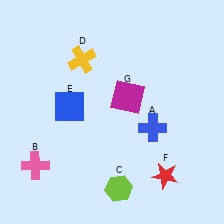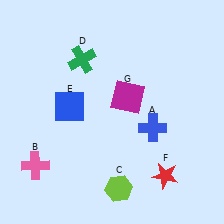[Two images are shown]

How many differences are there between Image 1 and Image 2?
There is 1 difference between the two images.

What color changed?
The cross (D) changed from yellow in Image 1 to green in Image 2.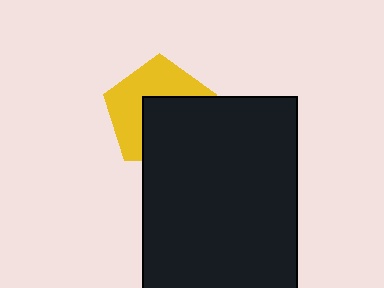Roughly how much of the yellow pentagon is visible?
About half of it is visible (roughly 50%).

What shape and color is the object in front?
The object in front is a black rectangle.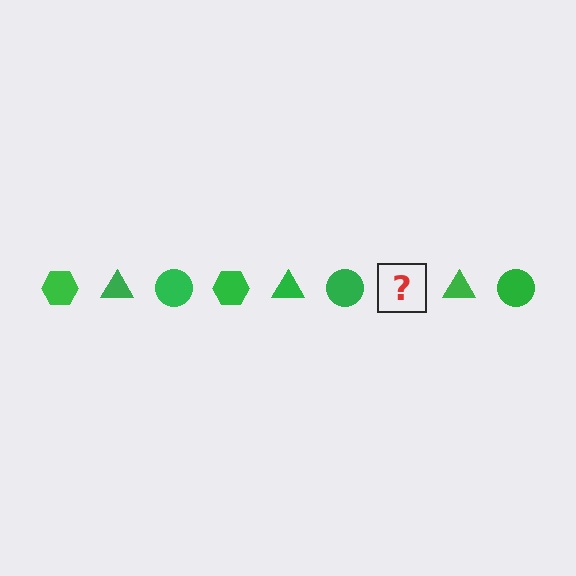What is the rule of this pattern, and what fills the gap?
The rule is that the pattern cycles through hexagon, triangle, circle shapes in green. The gap should be filled with a green hexagon.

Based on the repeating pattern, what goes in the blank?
The blank should be a green hexagon.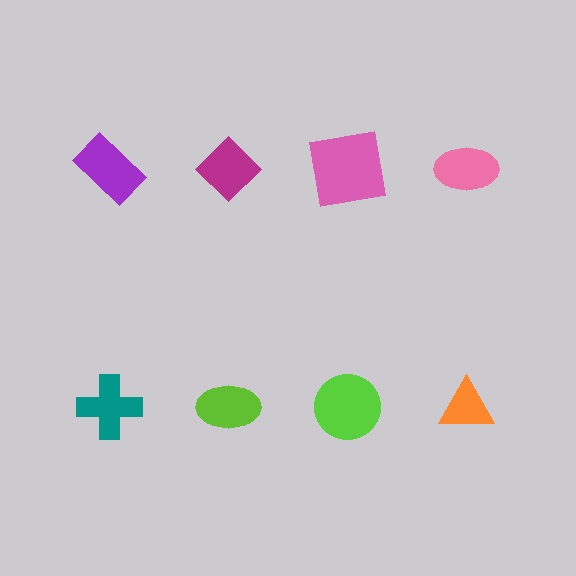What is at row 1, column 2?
A magenta diamond.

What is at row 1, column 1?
A purple rectangle.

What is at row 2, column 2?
A lime ellipse.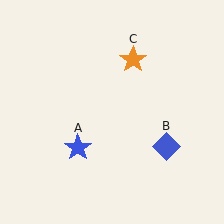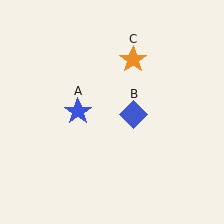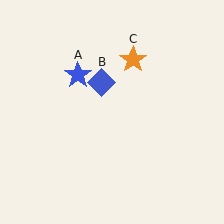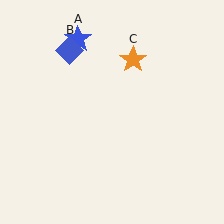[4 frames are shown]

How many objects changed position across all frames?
2 objects changed position: blue star (object A), blue diamond (object B).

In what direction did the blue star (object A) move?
The blue star (object A) moved up.